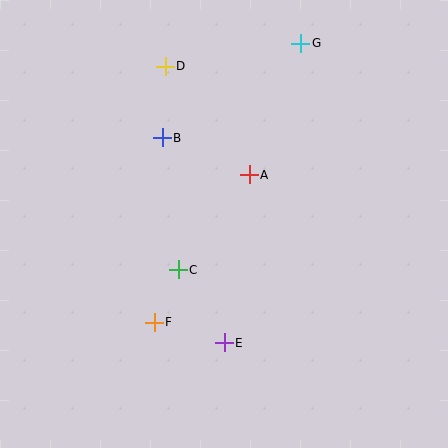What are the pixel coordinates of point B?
Point B is at (162, 138).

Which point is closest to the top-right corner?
Point G is closest to the top-right corner.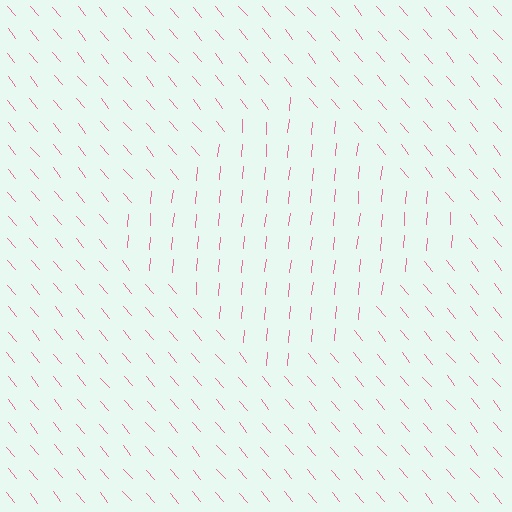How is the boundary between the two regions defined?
The boundary is defined purely by a change in line orientation (approximately 45 degrees difference). All lines are the same color and thickness.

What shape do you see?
I see a diamond.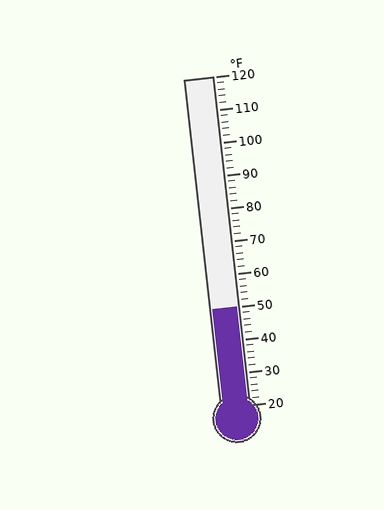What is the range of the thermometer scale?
The thermometer scale ranges from 20°F to 120°F.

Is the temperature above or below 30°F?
The temperature is above 30°F.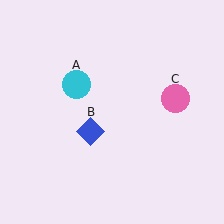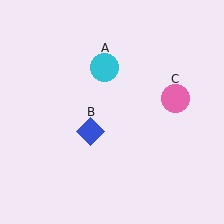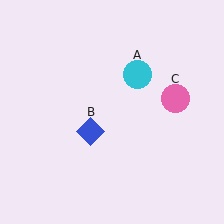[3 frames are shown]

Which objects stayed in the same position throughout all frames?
Blue diamond (object B) and pink circle (object C) remained stationary.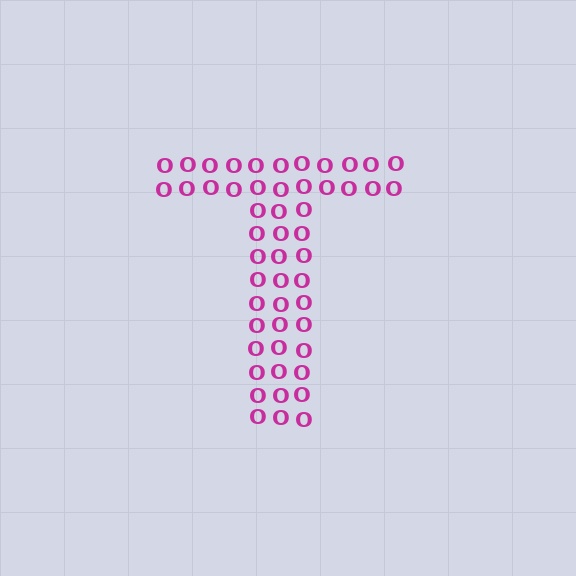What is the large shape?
The large shape is the letter T.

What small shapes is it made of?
It is made of small letter O's.